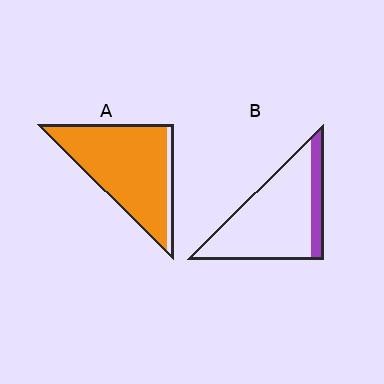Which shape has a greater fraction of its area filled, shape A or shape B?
Shape A.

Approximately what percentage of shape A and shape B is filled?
A is approximately 90% and B is approximately 20%.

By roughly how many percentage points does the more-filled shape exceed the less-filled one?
By roughly 70 percentage points (A over B).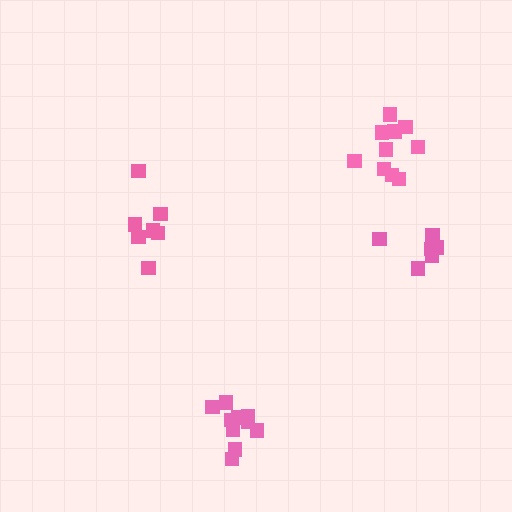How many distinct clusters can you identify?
There are 4 distinct clusters.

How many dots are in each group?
Group 1: 7 dots, Group 2: 6 dots, Group 3: 10 dots, Group 4: 10 dots (33 total).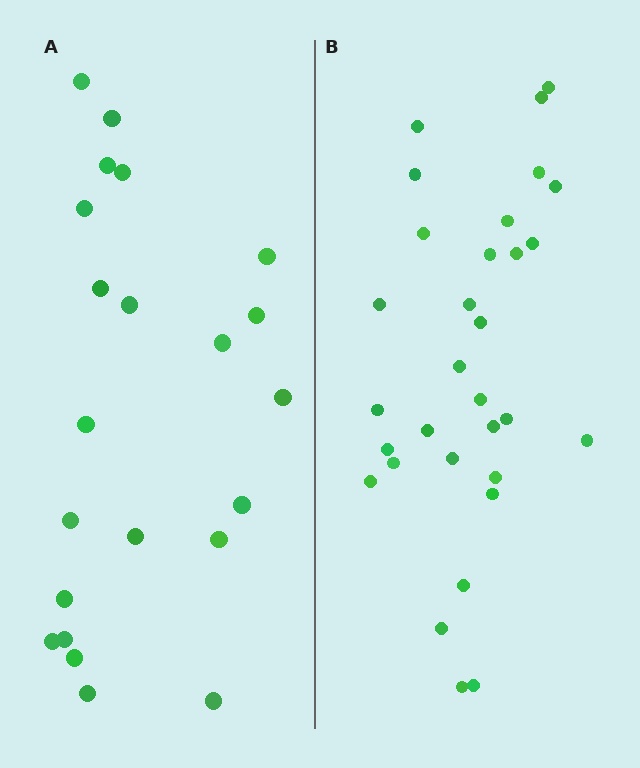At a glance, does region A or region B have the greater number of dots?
Region B (the right region) has more dots.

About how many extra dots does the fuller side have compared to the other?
Region B has roughly 8 or so more dots than region A.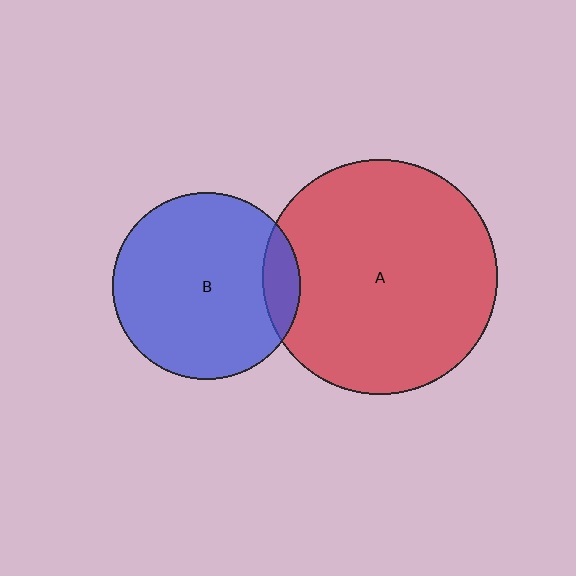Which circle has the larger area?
Circle A (red).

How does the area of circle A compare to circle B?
Approximately 1.6 times.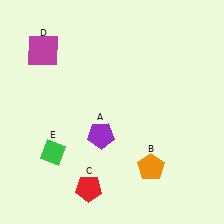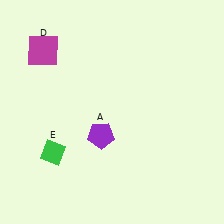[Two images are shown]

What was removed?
The orange pentagon (B), the red pentagon (C) were removed in Image 2.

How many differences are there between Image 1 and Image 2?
There are 2 differences between the two images.